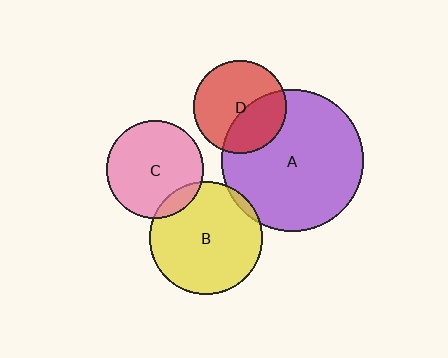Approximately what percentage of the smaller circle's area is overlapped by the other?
Approximately 40%.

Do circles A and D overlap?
Yes.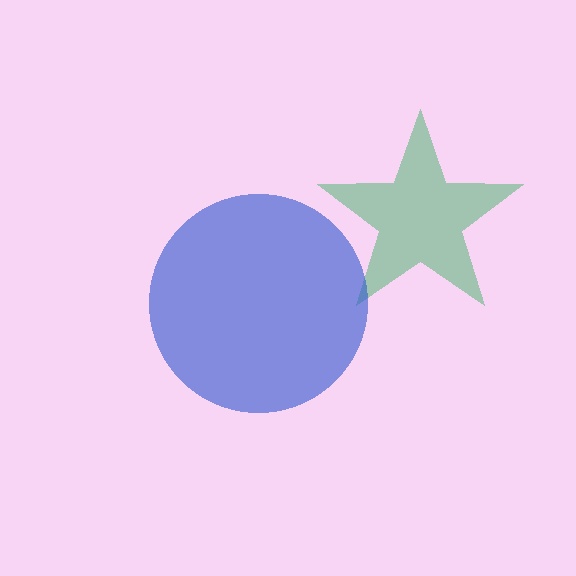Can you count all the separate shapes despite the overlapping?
Yes, there are 2 separate shapes.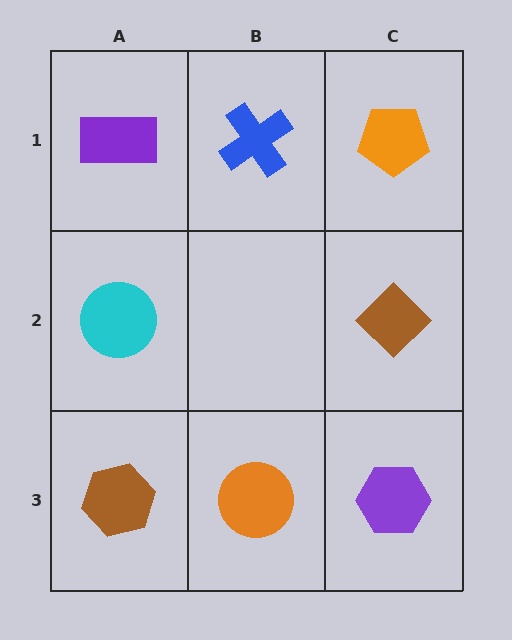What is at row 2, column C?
A brown diamond.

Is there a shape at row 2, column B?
No, that cell is empty.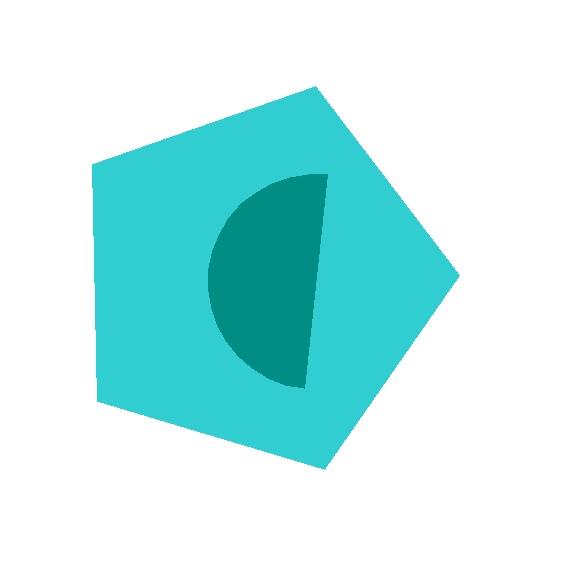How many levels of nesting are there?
2.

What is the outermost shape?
The cyan pentagon.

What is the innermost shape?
The teal semicircle.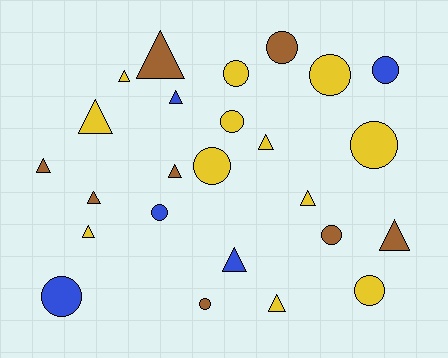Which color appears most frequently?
Yellow, with 12 objects.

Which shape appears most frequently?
Triangle, with 13 objects.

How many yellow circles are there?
There are 6 yellow circles.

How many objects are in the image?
There are 25 objects.